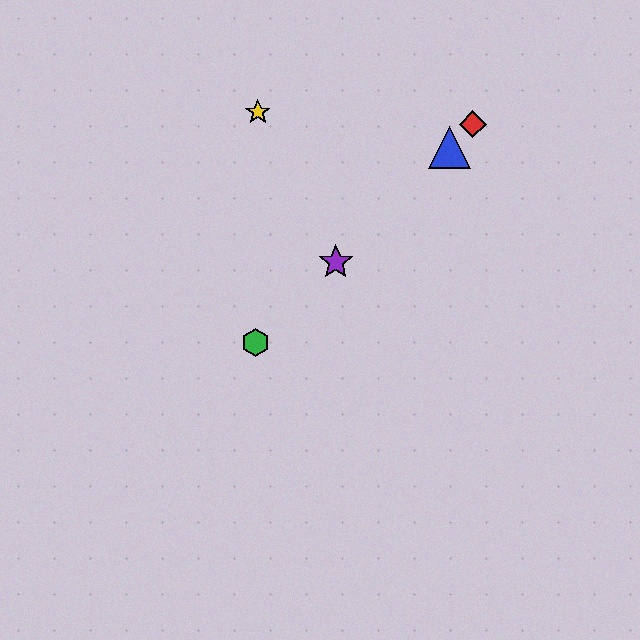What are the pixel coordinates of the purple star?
The purple star is at (336, 262).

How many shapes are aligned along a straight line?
4 shapes (the red diamond, the blue triangle, the green hexagon, the purple star) are aligned along a straight line.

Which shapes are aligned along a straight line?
The red diamond, the blue triangle, the green hexagon, the purple star are aligned along a straight line.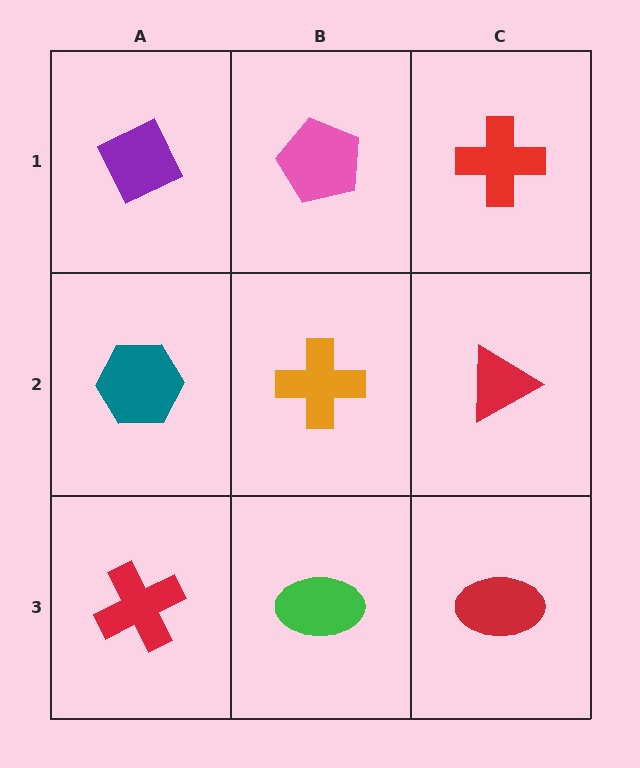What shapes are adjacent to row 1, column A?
A teal hexagon (row 2, column A), a pink pentagon (row 1, column B).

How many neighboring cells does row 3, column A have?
2.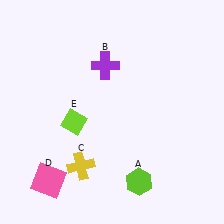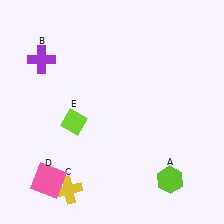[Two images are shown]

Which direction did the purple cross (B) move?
The purple cross (B) moved left.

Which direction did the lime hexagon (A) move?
The lime hexagon (A) moved right.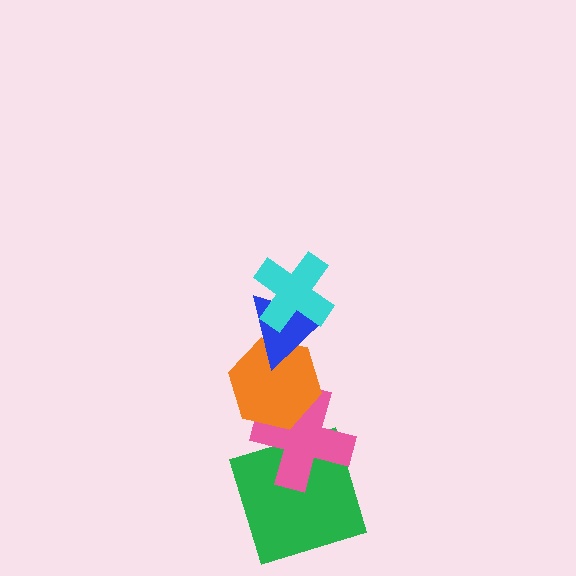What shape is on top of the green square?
The pink cross is on top of the green square.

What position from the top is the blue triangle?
The blue triangle is 2nd from the top.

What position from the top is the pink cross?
The pink cross is 4th from the top.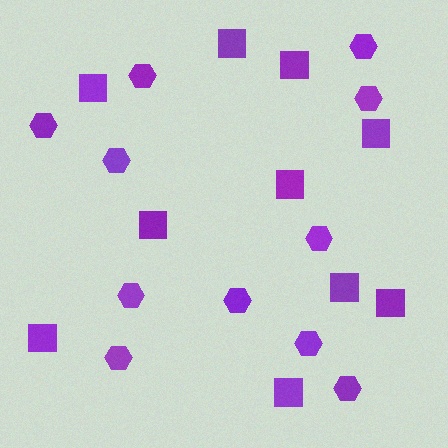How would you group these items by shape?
There are 2 groups: one group of squares (10) and one group of hexagons (11).